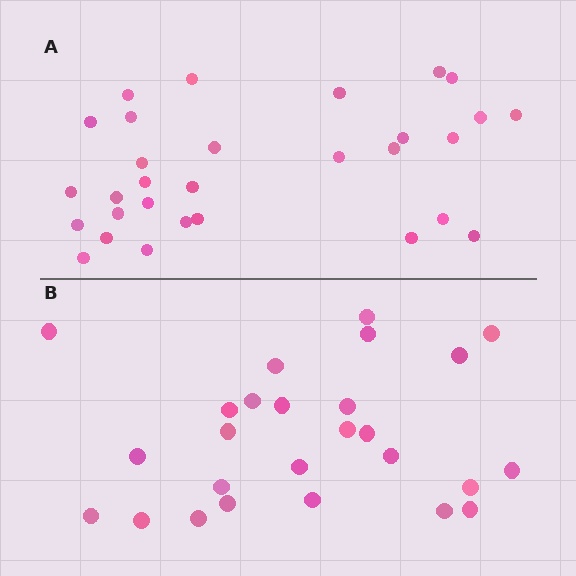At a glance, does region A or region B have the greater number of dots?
Region A (the top region) has more dots.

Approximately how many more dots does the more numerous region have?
Region A has about 4 more dots than region B.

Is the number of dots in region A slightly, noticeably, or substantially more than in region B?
Region A has only slightly more — the two regions are fairly close. The ratio is roughly 1.2 to 1.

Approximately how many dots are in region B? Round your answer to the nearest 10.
About 30 dots. (The exact count is 26, which rounds to 30.)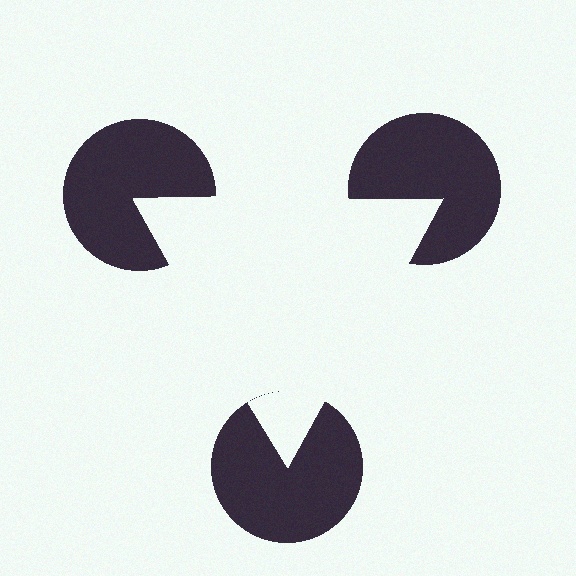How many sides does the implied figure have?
3 sides.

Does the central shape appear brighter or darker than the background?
It typically appears slightly brighter than the background, even though no actual brightness change is drawn.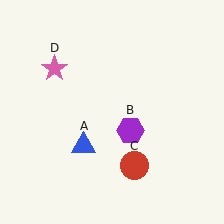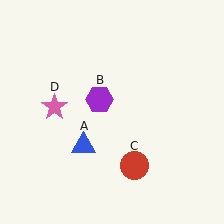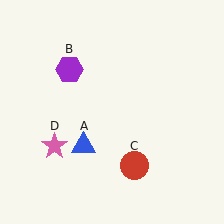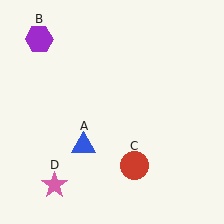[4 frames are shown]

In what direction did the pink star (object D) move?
The pink star (object D) moved down.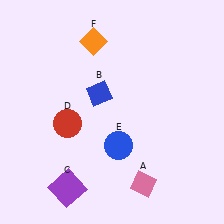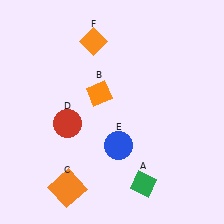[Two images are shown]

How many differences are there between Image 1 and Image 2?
There are 3 differences between the two images.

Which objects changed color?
A changed from pink to green. B changed from blue to orange. C changed from purple to orange.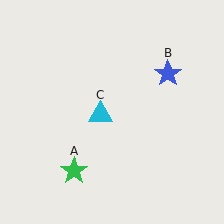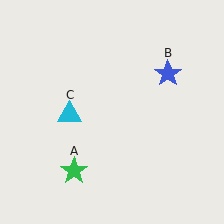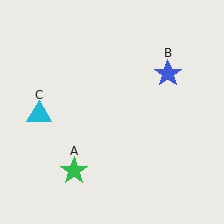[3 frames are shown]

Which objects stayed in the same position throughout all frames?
Green star (object A) and blue star (object B) remained stationary.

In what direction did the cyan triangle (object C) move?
The cyan triangle (object C) moved left.